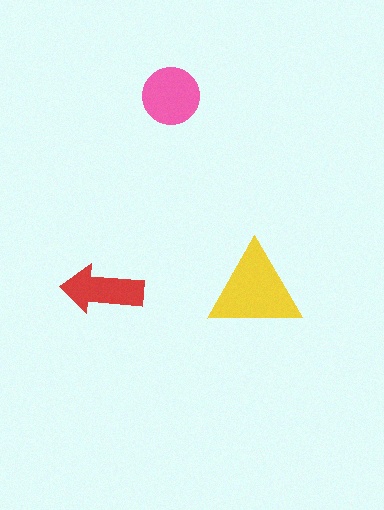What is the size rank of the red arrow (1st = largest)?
3rd.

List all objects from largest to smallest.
The yellow triangle, the pink circle, the red arrow.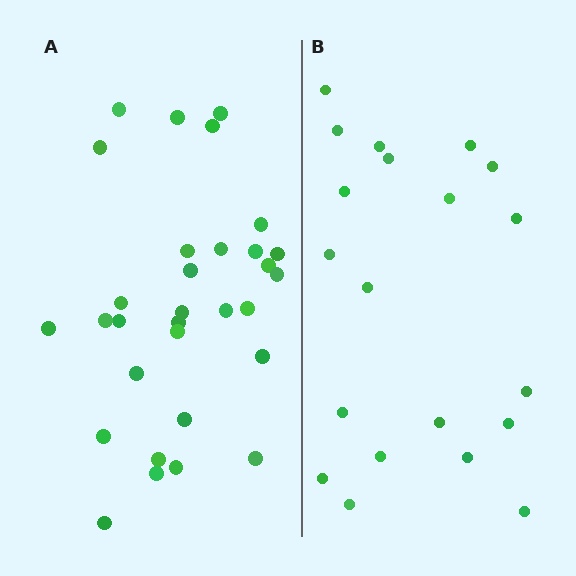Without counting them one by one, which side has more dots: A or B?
Region A (the left region) has more dots.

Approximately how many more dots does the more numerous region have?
Region A has roughly 12 or so more dots than region B.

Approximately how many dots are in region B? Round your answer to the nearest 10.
About 20 dots.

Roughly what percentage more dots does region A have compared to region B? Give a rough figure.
About 55% more.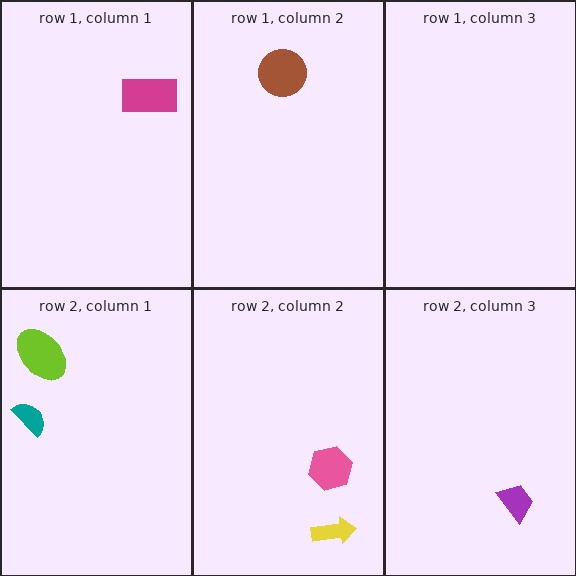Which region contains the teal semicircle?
The row 2, column 1 region.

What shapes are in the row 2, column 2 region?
The pink hexagon, the yellow arrow.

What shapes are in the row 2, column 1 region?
The lime ellipse, the teal semicircle.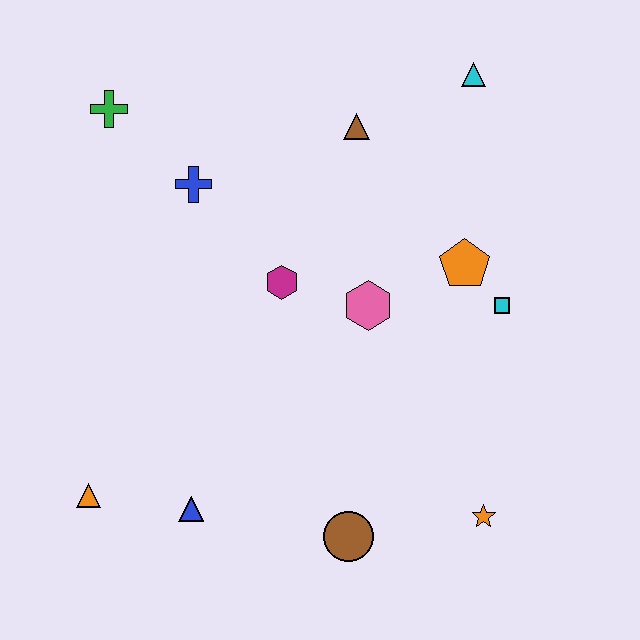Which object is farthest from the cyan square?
The orange triangle is farthest from the cyan square.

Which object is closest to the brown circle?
The orange star is closest to the brown circle.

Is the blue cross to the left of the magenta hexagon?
Yes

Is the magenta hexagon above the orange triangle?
Yes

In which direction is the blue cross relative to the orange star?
The blue cross is above the orange star.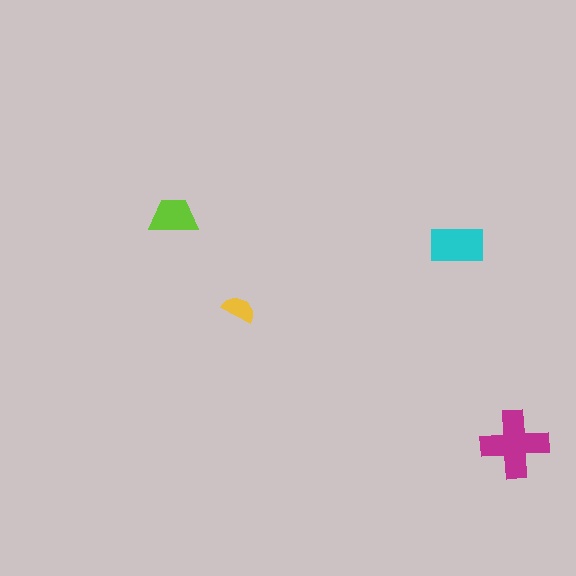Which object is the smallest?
The yellow semicircle.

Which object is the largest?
The magenta cross.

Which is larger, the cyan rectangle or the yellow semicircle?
The cyan rectangle.